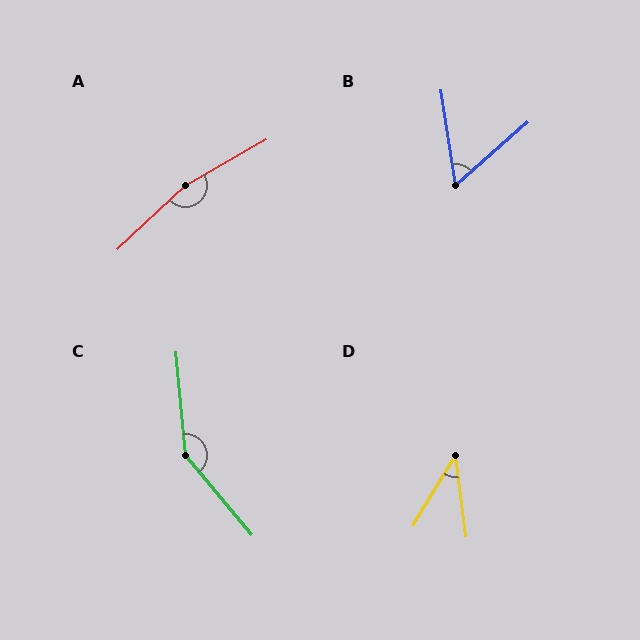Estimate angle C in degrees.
Approximately 145 degrees.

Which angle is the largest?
A, at approximately 167 degrees.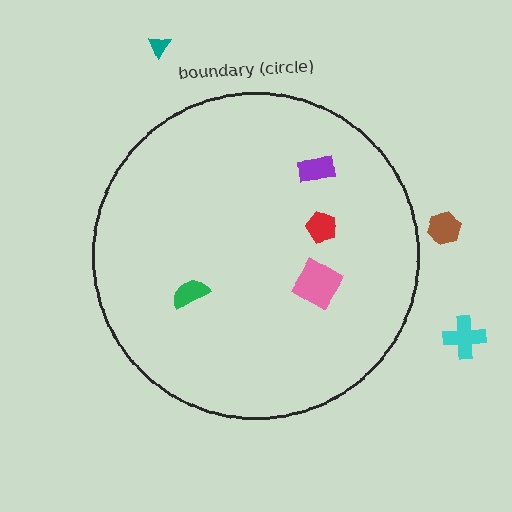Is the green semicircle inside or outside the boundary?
Inside.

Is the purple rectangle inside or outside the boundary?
Inside.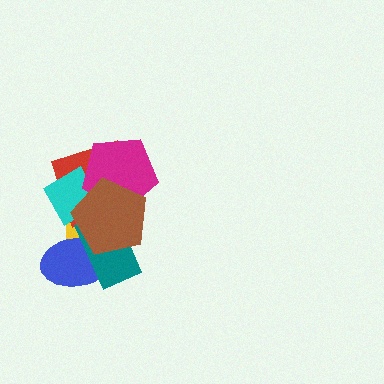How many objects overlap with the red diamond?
5 objects overlap with the red diamond.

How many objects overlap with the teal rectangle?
4 objects overlap with the teal rectangle.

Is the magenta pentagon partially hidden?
Yes, it is partially covered by another shape.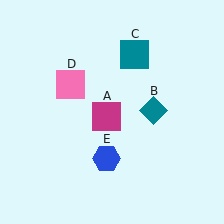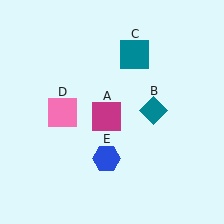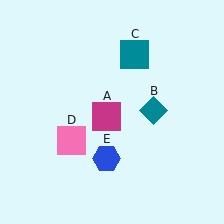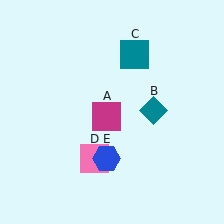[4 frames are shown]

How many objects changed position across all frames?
1 object changed position: pink square (object D).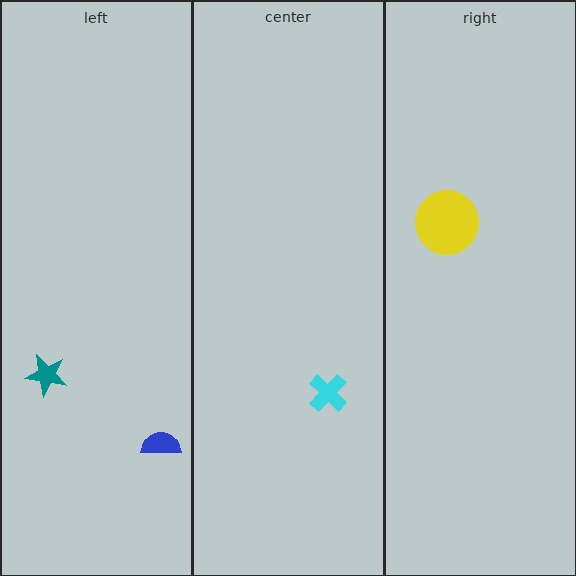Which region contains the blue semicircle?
The left region.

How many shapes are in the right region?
1.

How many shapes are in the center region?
1.